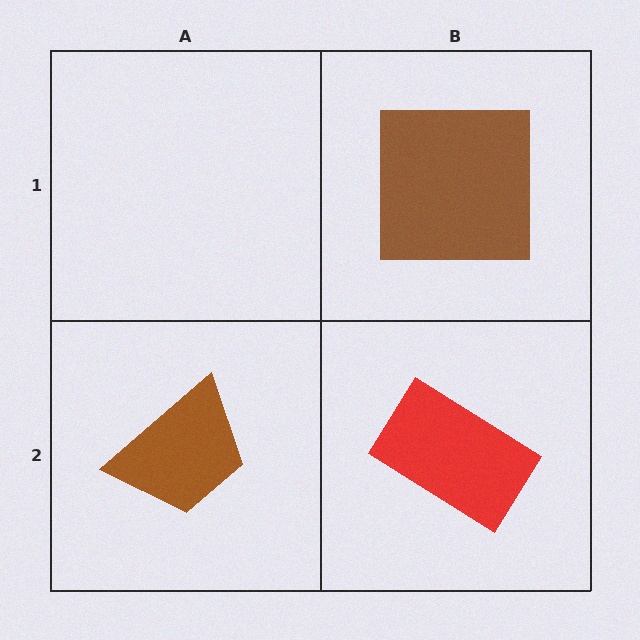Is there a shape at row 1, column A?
No, that cell is empty.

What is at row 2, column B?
A red rectangle.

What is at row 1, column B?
A brown square.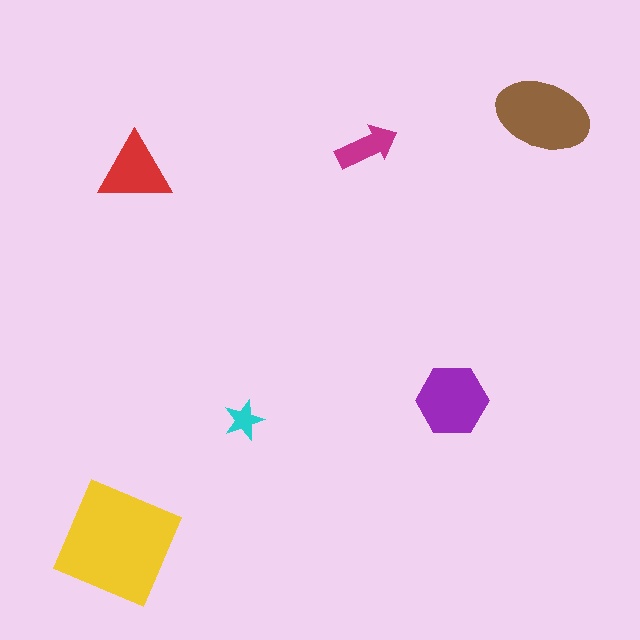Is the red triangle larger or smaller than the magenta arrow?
Larger.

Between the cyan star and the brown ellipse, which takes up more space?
The brown ellipse.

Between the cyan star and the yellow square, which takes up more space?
The yellow square.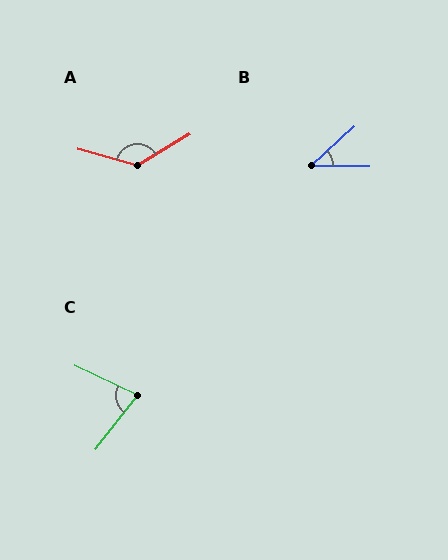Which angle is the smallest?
B, at approximately 43 degrees.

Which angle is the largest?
A, at approximately 134 degrees.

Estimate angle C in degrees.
Approximately 77 degrees.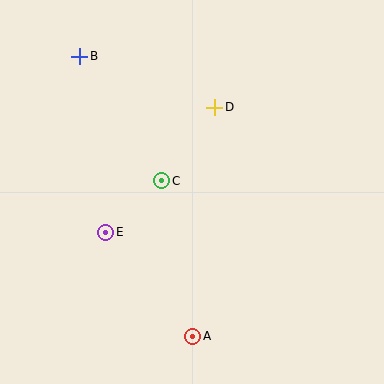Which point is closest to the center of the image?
Point C at (162, 181) is closest to the center.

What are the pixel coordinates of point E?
Point E is at (106, 232).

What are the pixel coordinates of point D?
Point D is at (215, 107).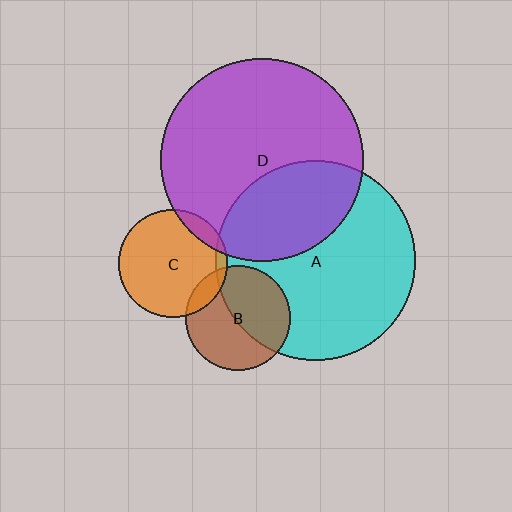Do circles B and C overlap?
Yes.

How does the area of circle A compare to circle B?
Approximately 3.6 times.